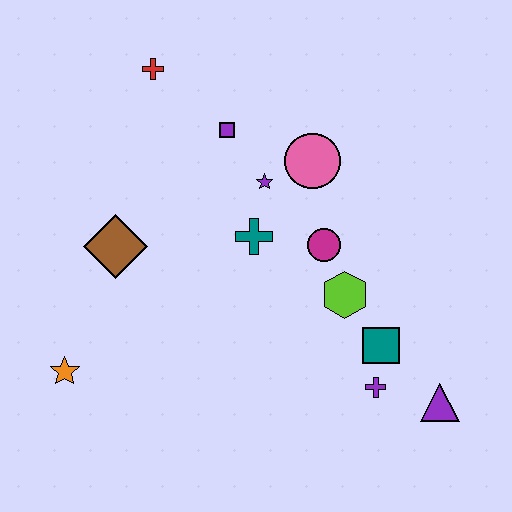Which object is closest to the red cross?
The purple square is closest to the red cross.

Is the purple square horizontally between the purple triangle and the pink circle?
No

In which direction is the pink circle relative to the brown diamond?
The pink circle is to the right of the brown diamond.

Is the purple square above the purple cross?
Yes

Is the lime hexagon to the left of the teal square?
Yes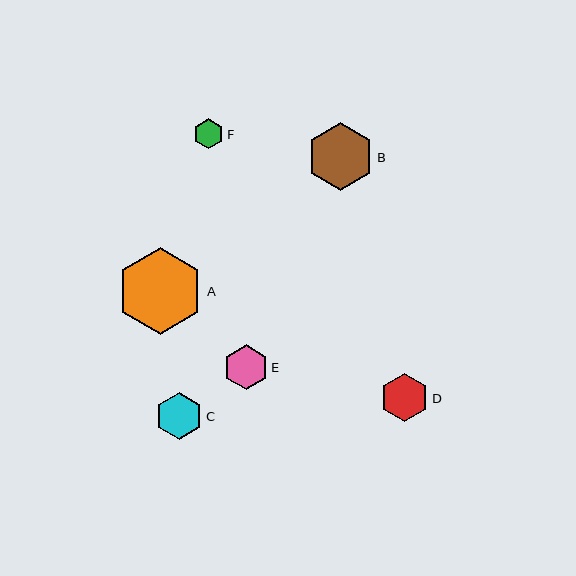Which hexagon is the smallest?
Hexagon F is the smallest with a size of approximately 30 pixels.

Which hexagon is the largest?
Hexagon A is the largest with a size of approximately 87 pixels.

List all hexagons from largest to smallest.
From largest to smallest: A, B, D, C, E, F.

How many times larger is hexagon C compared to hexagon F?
Hexagon C is approximately 1.6 times the size of hexagon F.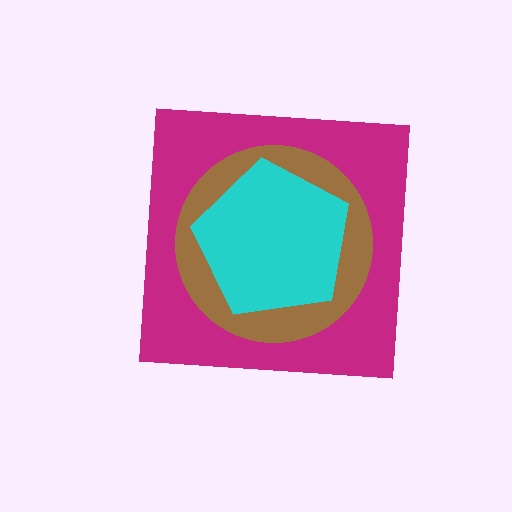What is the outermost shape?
The magenta square.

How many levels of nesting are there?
3.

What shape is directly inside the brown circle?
The cyan pentagon.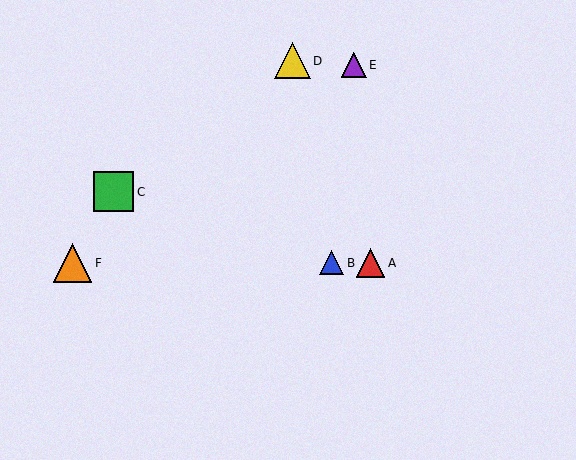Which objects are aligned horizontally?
Objects A, B, F are aligned horizontally.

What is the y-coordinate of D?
Object D is at y≈61.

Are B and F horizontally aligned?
Yes, both are at y≈263.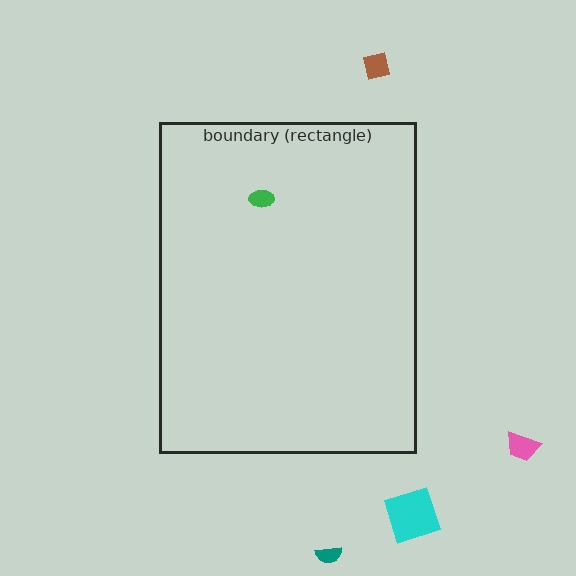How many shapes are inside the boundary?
1 inside, 4 outside.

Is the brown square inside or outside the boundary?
Outside.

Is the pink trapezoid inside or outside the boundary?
Outside.